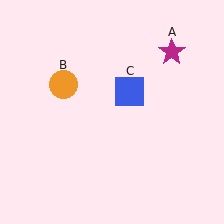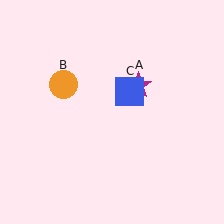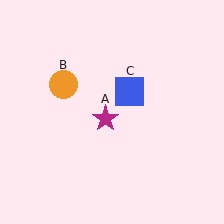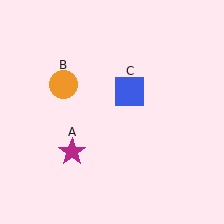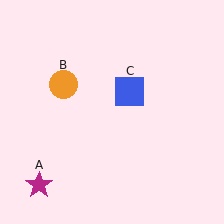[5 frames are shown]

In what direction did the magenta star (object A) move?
The magenta star (object A) moved down and to the left.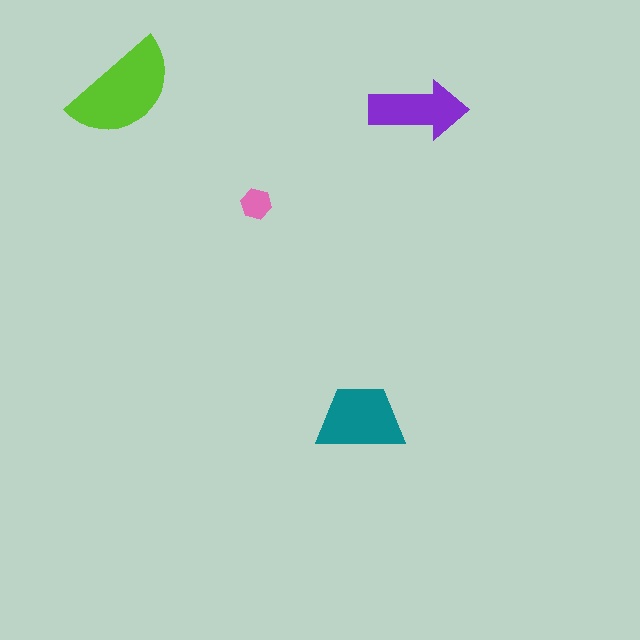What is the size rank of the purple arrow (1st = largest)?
3rd.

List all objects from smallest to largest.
The pink hexagon, the purple arrow, the teal trapezoid, the lime semicircle.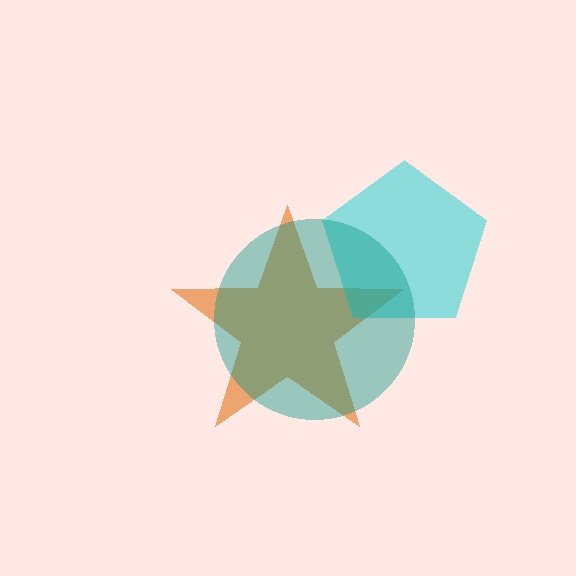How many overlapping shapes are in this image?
There are 3 overlapping shapes in the image.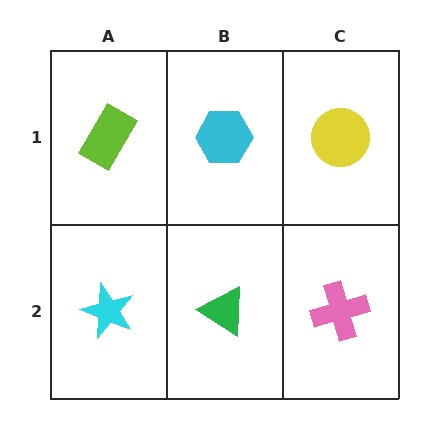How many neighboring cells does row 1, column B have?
3.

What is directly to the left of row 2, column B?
A cyan star.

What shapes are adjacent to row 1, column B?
A green triangle (row 2, column B), a lime rectangle (row 1, column A), a yellow circle (row 1, column C).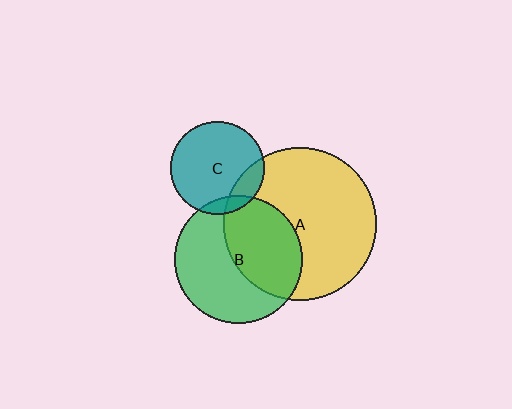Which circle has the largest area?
Circle A (yellow).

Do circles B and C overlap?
Yes.